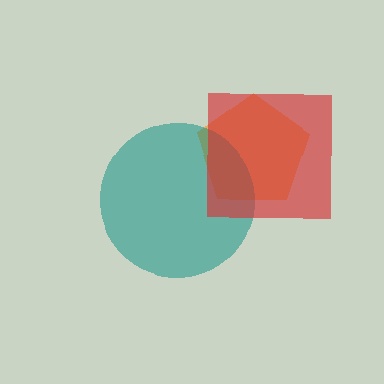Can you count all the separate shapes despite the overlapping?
Yes, there are 3 separate shapes.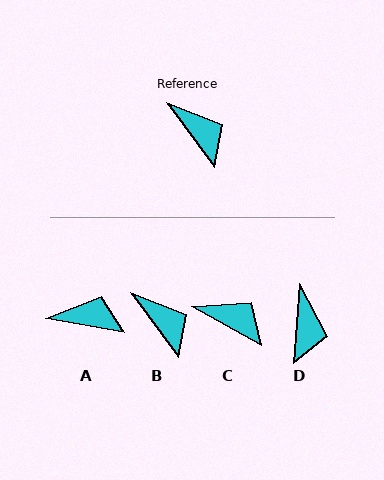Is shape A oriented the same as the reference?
No, it is off by about 43 degrees.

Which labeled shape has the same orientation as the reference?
B.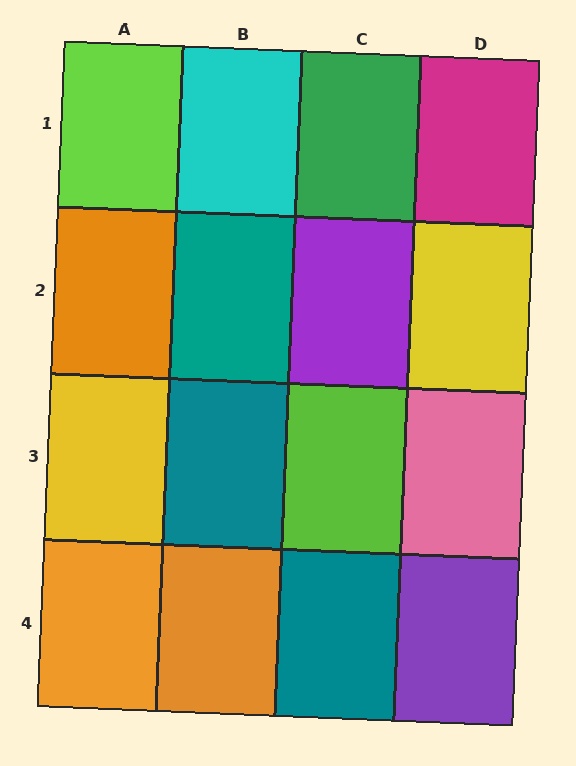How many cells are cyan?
1 cell is cyan.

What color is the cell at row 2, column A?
Orange.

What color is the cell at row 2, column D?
Yellow.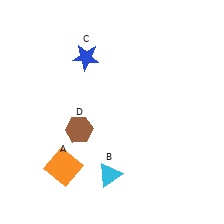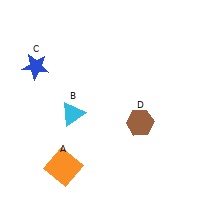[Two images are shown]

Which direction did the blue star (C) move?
The blue star (C) moved left.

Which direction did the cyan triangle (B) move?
The cyan triangle (B) moved up.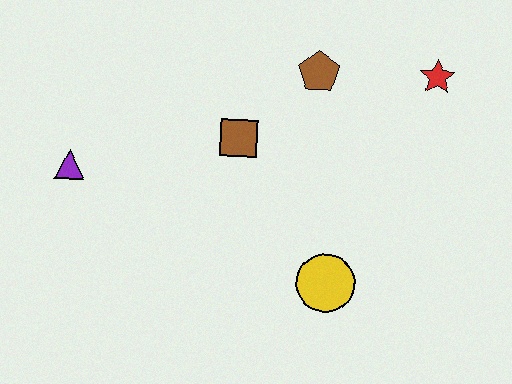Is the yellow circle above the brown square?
No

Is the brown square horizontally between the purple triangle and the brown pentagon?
Yes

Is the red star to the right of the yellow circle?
Yes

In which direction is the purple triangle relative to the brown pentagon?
The purple triangle is to the left of the brown pentagon.